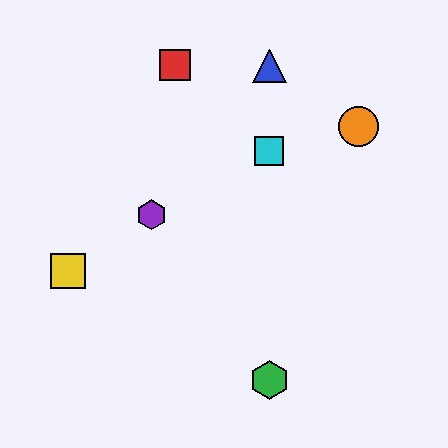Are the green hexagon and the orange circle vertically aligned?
No, the green hexagon is at x≈269 and the orange circle is at x≈359.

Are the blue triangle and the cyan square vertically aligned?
Yes, both are at x≈269.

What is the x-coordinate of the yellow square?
The yellow square is at x≈68.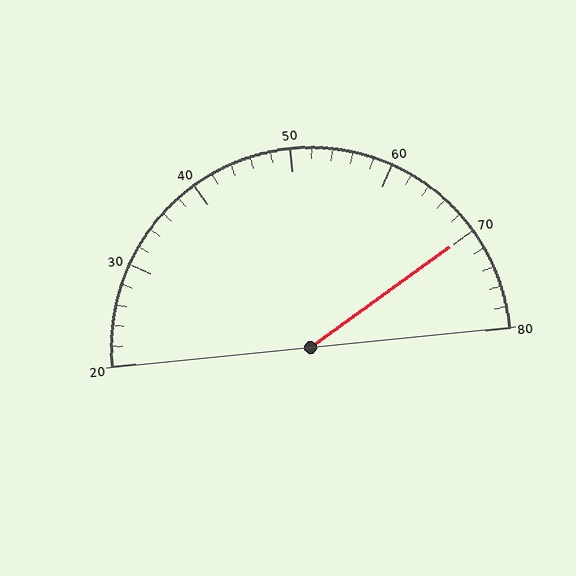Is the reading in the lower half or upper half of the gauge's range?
The reading is in the upper half of the range (20 to 80).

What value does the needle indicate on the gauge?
The needle indicates approximately 70.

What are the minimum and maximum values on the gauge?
The gauge ranges from 20 to 80.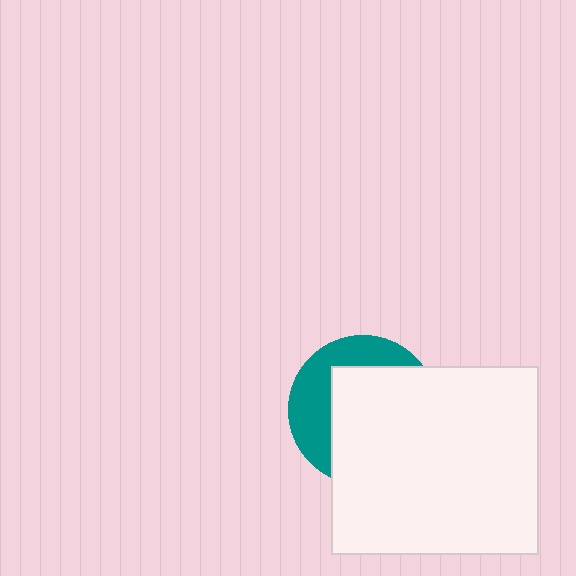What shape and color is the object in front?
The object in front is a white rectangle.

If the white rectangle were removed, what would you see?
You would see the complete teal circle.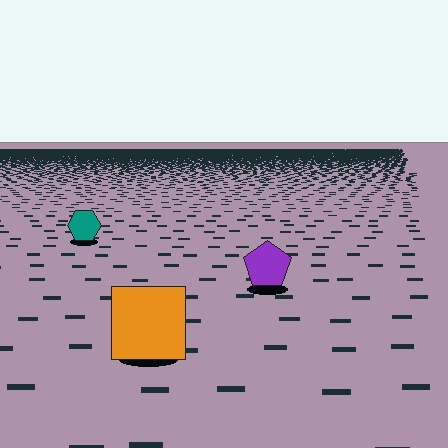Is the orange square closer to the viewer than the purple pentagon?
Yes. The orange square is closer — you can tell from the texture gradient: the ground texture is coarser near it.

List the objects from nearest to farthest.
From nearest to farthest: the orange square, the purple pentagon, the teal hexagon.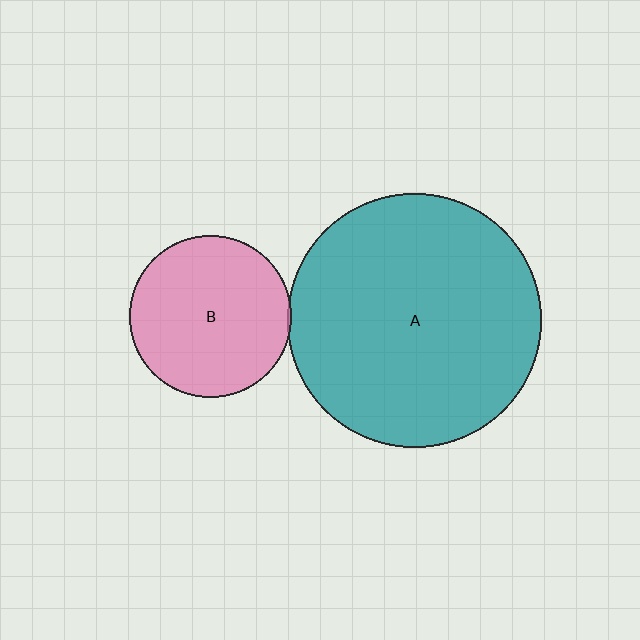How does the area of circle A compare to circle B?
Approximately 2.4 times.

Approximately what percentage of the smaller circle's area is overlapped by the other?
Approximately 5%.